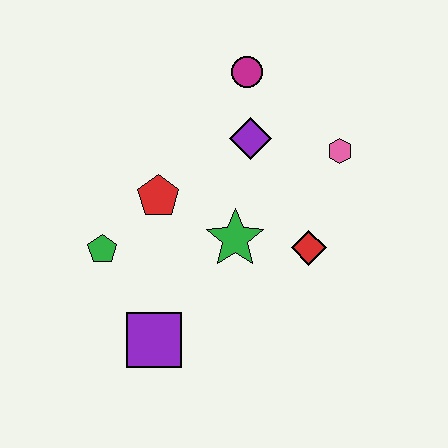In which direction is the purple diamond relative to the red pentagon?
The purple diamond is to the right of the red pentagon.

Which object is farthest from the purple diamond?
The purple square is farthest from the purple diamond.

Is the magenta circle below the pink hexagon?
No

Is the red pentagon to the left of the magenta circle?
Yes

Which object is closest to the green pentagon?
The red pentagon is closest to the green pentagon.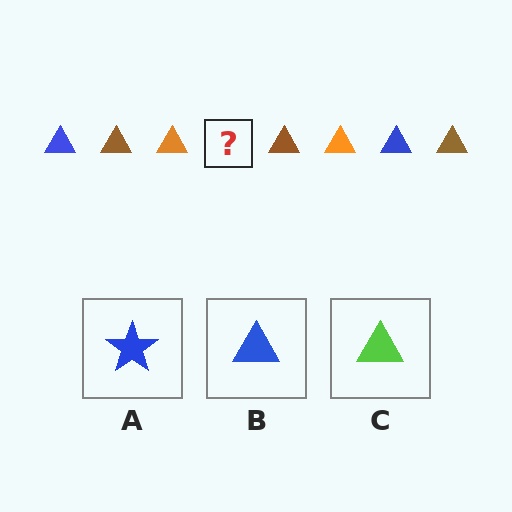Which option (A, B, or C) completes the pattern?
B.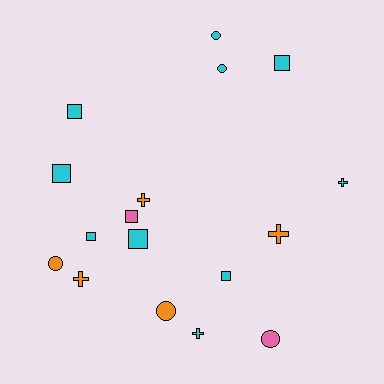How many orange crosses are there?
There are 3 orange crosses.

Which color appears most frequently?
Cyan, with 10 objects.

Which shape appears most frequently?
Square, with 7 objects.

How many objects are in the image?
There are 17 objects.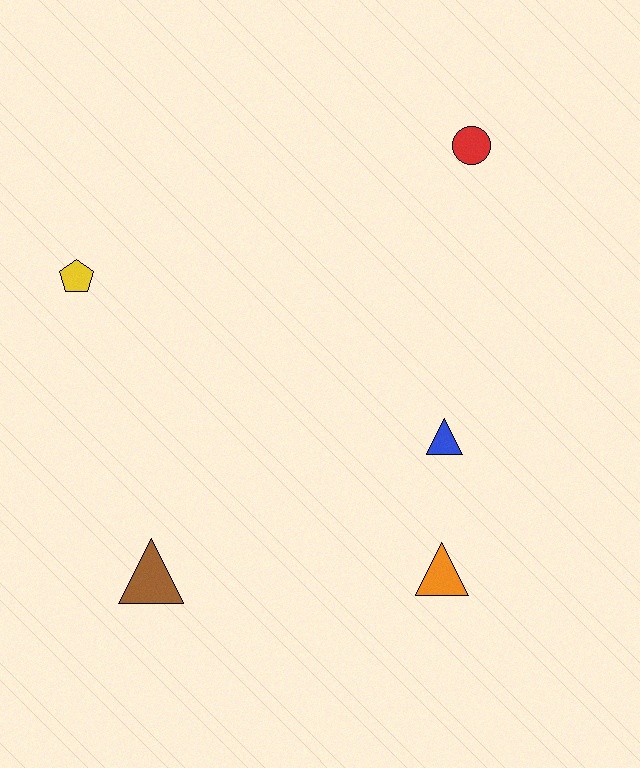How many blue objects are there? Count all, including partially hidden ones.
There is 1 blue object.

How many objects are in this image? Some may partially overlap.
There are 5 objects.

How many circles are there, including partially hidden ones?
There is 1 circle.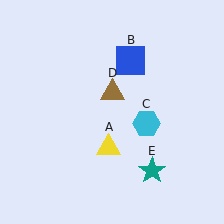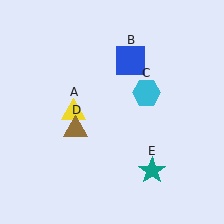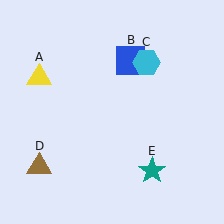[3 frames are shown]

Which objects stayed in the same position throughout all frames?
Blue square (object B) and teal star (object E) remained stationary.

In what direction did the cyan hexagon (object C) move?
The cyan hexagon (object C) moved up.